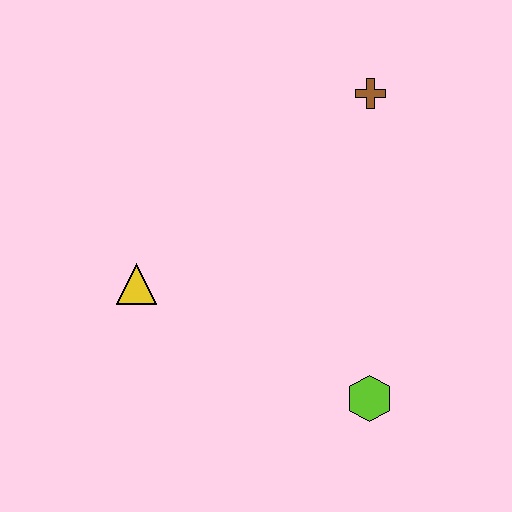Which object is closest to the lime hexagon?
The yellow triangle is closest to the lime hexagon.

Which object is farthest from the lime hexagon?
The brown cross is farthest from the lime hexagon.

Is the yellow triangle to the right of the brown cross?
No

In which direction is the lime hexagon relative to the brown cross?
The lime hexagon is below the brown cross.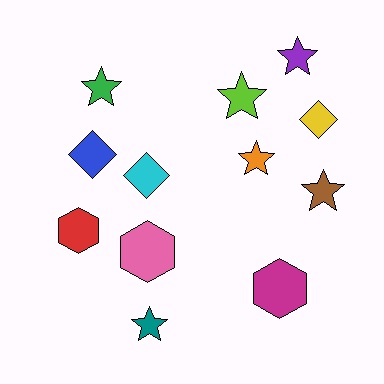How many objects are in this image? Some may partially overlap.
There are 12 objects.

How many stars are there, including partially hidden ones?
There are 6 stars.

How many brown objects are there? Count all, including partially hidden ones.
There is 1 brown object.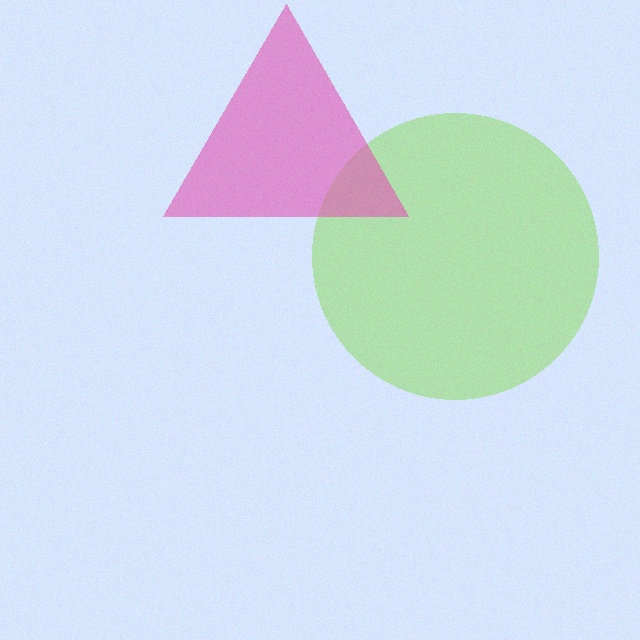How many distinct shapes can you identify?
There are 2 distinct shapes: a lime circle, a pink triangle.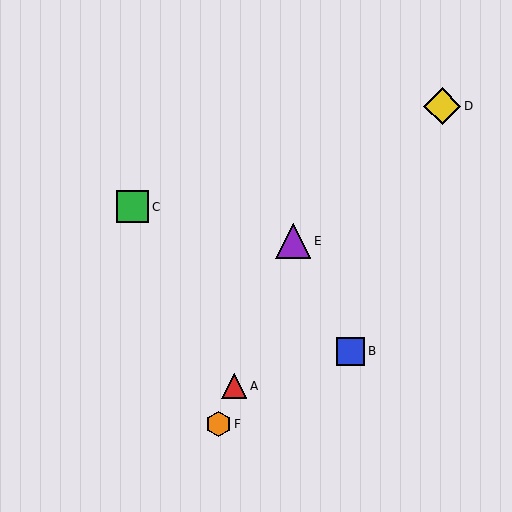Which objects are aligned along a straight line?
Objects A, E, F are aligned along a straight line.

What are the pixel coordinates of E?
Object E is at (293, 241).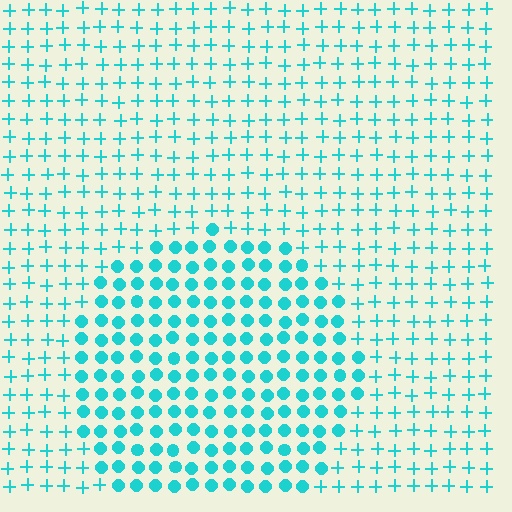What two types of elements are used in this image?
The image uses circles inside the circle region and plus signs outside it.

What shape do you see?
I see a circle.